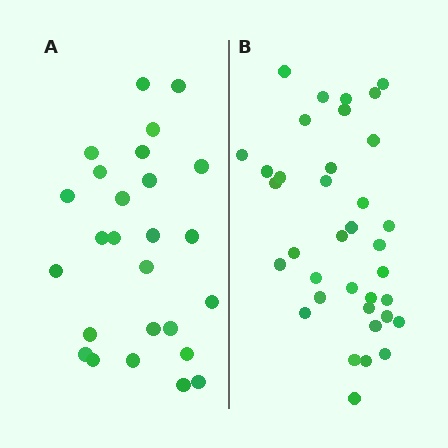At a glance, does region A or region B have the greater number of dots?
Region B (the right region) has more dots.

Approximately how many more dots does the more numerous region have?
Region B has roughly 10 or so more dots than region A.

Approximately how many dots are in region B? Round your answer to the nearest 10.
About 40 dots. (The exact count is 36, which rounds to 40.)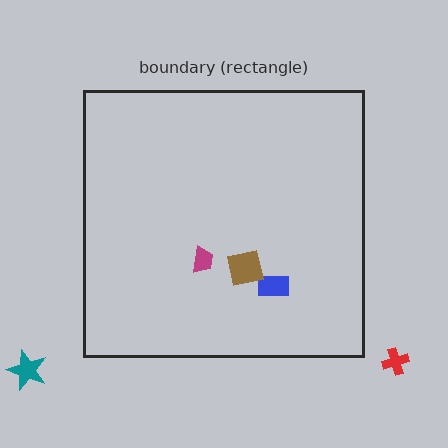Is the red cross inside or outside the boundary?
Outside.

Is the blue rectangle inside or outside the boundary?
Inside.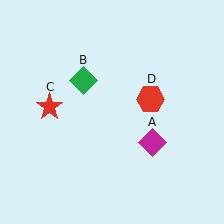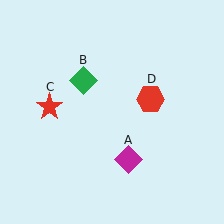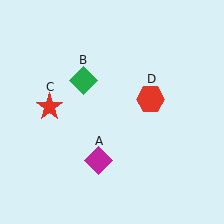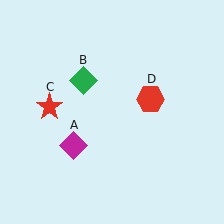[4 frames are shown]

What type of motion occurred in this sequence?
The magenta diamond (object A) rotated clockwise around the center of the scene.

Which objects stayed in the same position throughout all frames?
Green diamond (object B) and red star (object C) and red hexagon (object D) remained stationary.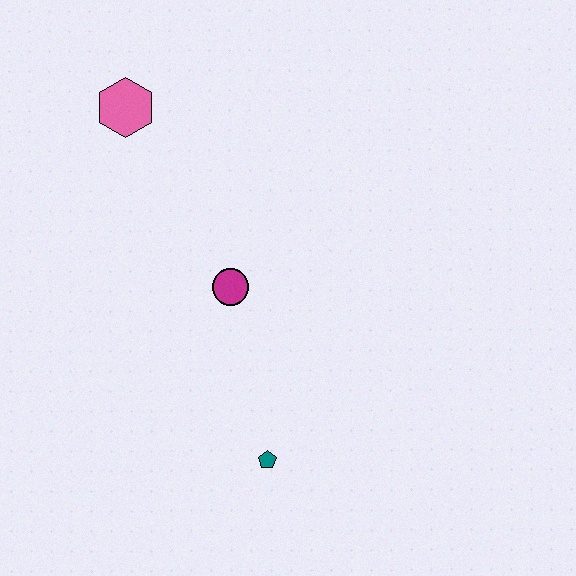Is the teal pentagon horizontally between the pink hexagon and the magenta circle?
No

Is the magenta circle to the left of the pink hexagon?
No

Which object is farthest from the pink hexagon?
The teal pentagon is farthest from the pink hexagon.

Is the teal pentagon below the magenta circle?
Yes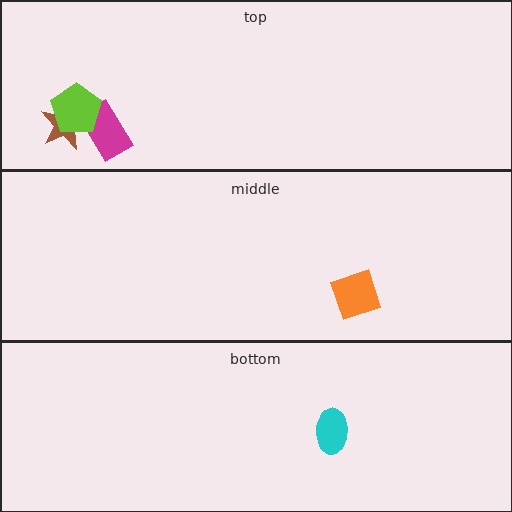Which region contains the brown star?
The top region.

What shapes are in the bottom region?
The cyan ellipse.